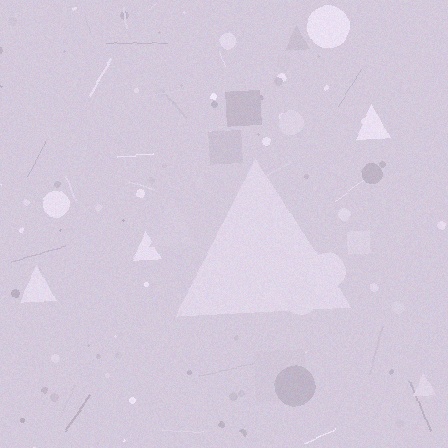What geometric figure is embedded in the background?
A triangle is embedded in the background.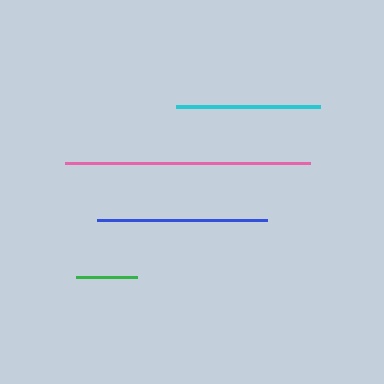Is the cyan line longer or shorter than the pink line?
The pink line is longer than the cyan line.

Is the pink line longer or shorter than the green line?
The pink line is longer than the green line.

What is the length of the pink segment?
The pink segment is approximately 245 pixels long.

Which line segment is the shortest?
The green line is the shortest at approximately 61 pixels.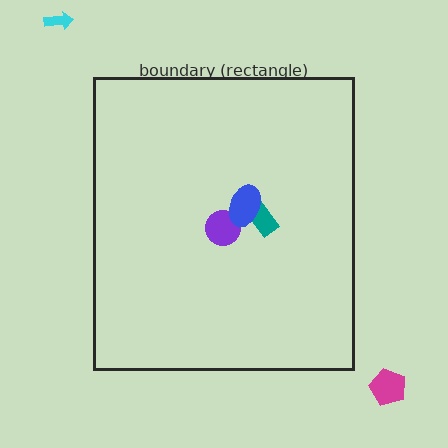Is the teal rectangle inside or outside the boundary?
Inside.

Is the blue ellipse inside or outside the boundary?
Inside.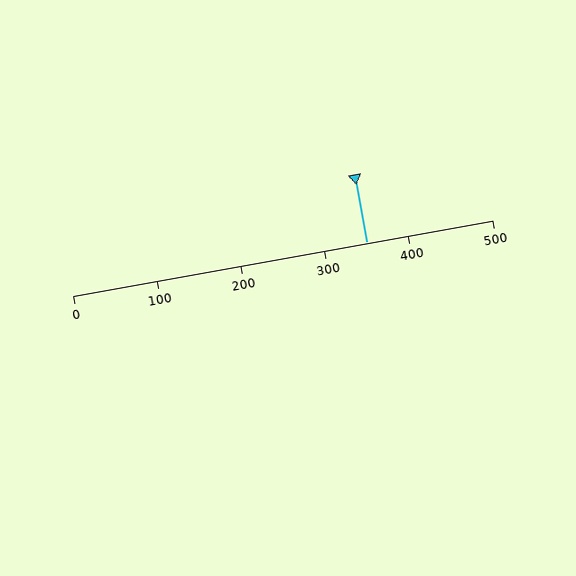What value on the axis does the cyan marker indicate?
The marker indicates approximately 350.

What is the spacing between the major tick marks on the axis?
The major ticks are spaced 100 apart.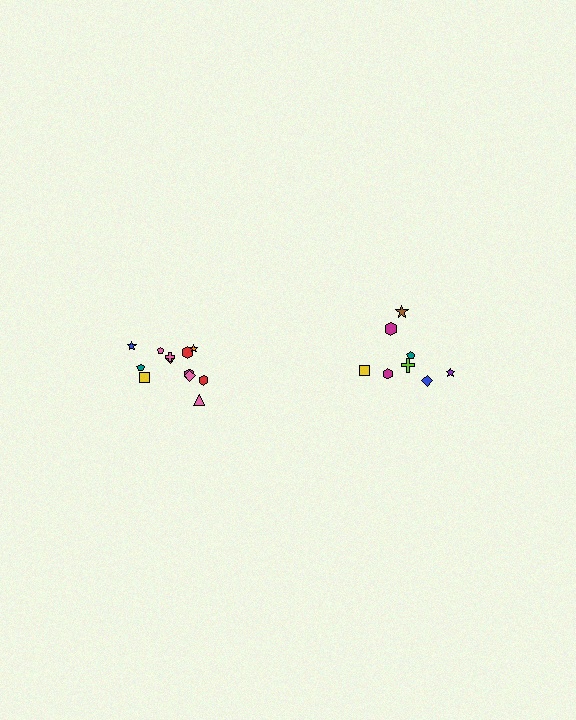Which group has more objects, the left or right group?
The left group.